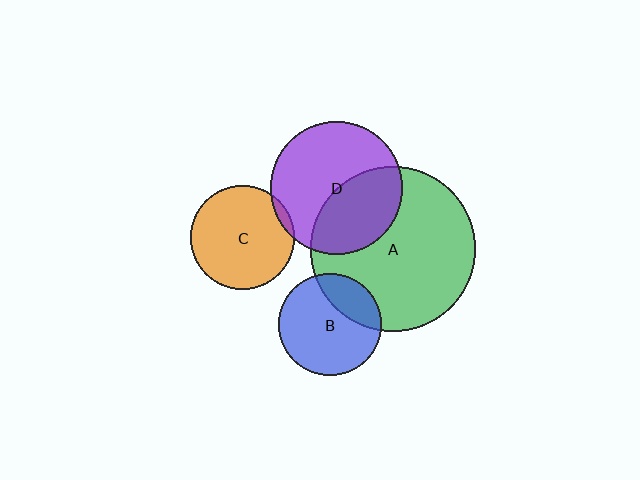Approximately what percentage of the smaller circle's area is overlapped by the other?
Approximately 40%.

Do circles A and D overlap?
Yes.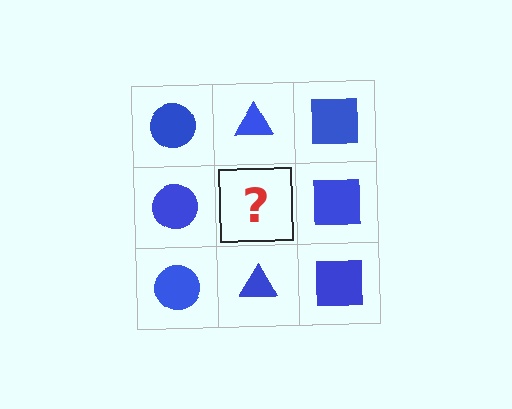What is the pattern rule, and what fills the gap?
The rule is that each column has a consistent shape. The gap should be filled with a blue triangle.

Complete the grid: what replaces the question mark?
The question mark should be replaced with a blue triangle.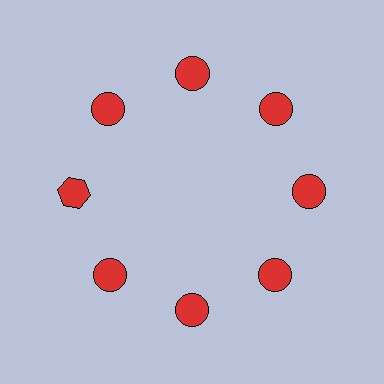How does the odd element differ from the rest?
It has a different shape: hexagon instead of circle.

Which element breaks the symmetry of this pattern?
The red hexagon at roughly the 9 o'clock position breaks the symmetry. All other shapes are red circles.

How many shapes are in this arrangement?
There are 8 shapes arranged in a ring pattern.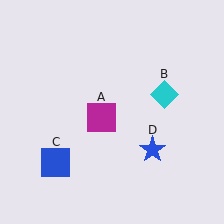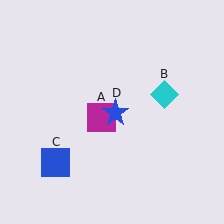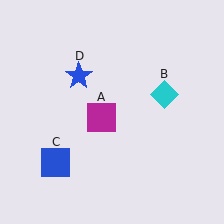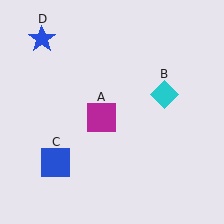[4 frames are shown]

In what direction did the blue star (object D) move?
The blue star (object D) moved up and to the left.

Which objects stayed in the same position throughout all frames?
Magenta square (object A) and cyan diamond (object B) and blue square (object C) remained stationary.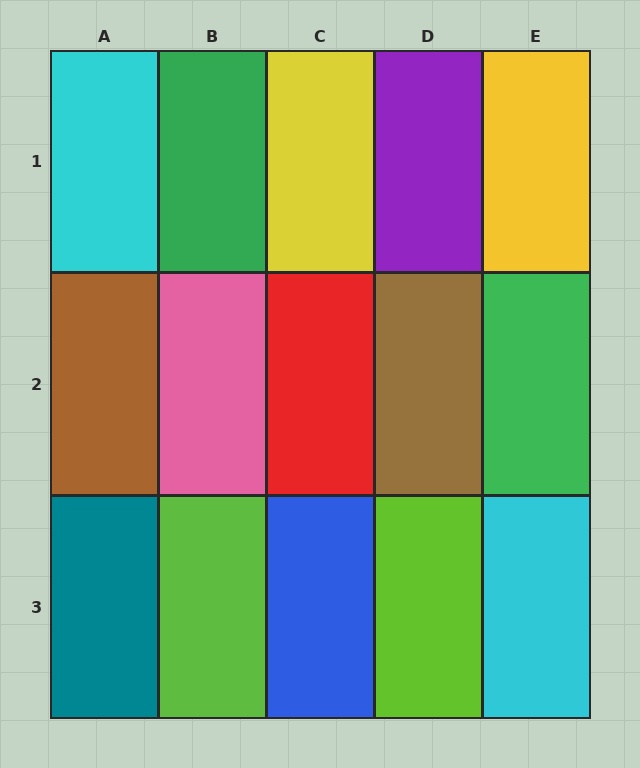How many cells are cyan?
2 cells are cyan.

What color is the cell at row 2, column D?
Brown.